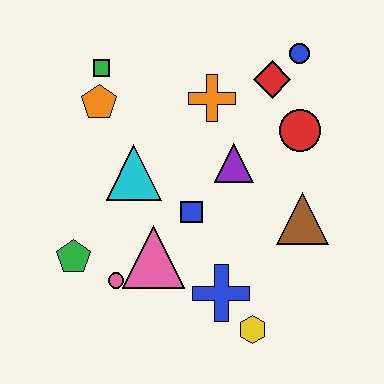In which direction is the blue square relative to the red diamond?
The blue square is below the red diamond.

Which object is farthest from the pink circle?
The blue circle is farthest from the pink circle.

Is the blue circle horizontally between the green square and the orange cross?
No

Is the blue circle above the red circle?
Yes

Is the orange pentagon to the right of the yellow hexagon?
No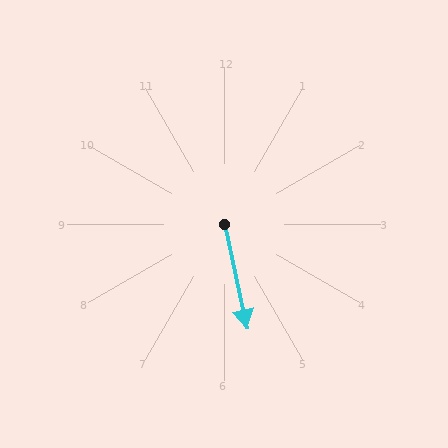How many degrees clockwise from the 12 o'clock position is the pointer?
Approximately 168 degrees.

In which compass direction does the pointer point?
South.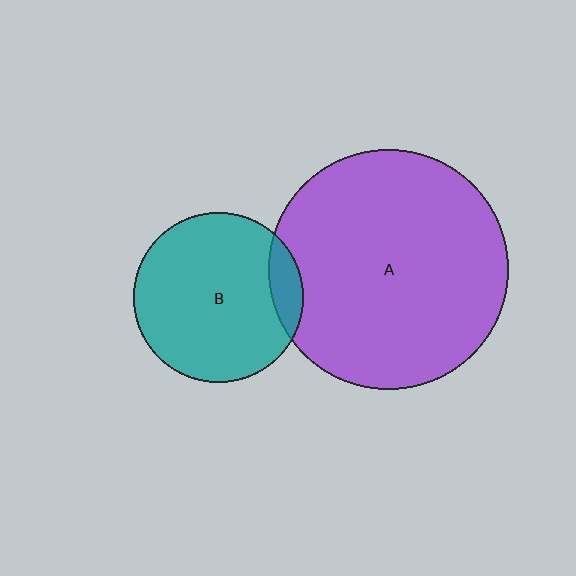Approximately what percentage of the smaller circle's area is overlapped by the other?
Approximately 10%.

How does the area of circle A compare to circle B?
Approximately 2.0 times.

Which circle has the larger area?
Circle A (purple).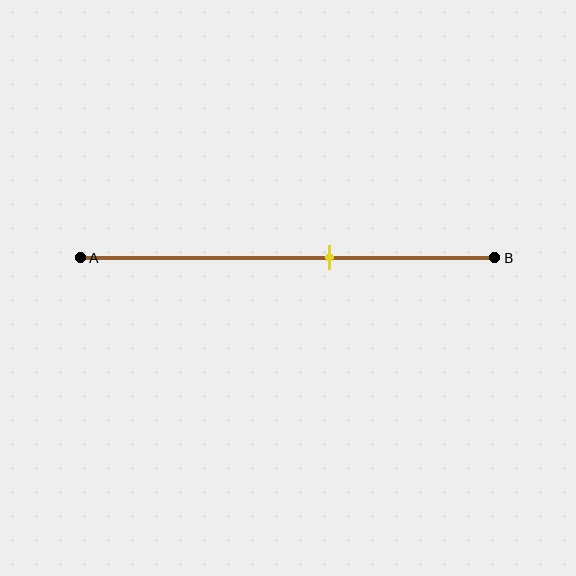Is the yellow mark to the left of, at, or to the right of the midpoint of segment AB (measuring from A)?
The yellow mark is to the right of the midpoint of segment AB.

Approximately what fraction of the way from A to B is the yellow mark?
The yellow mark is approximately 60% of the way from A to B.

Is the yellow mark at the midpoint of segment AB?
No, the mark is at about 60% from A, not at the 50% midpoint.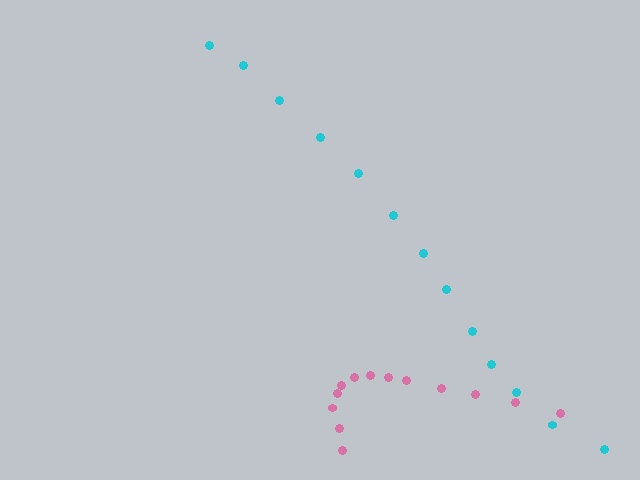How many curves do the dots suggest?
There are 2 distinct paths.